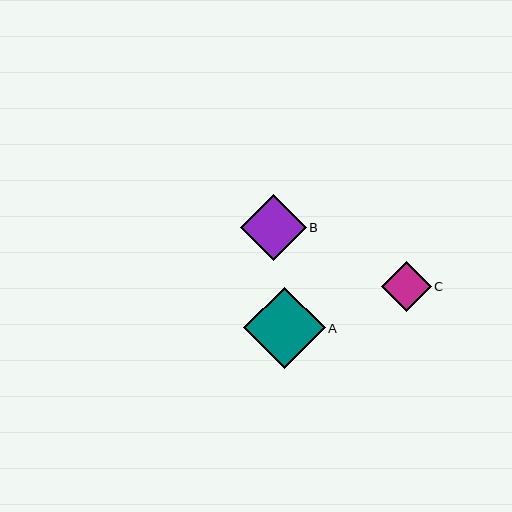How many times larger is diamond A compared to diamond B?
Diamond A is approximately 1.2 times the size of diamond B.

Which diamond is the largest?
Diamond A is the largest with a size of approximately 82 pixels.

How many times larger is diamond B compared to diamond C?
Diamond B is approximately 1.3 times the size of diamond C.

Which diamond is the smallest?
Diamond C is the smallest with a size of approximately 50 pixels.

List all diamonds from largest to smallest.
From largest to smallest: A, B, C.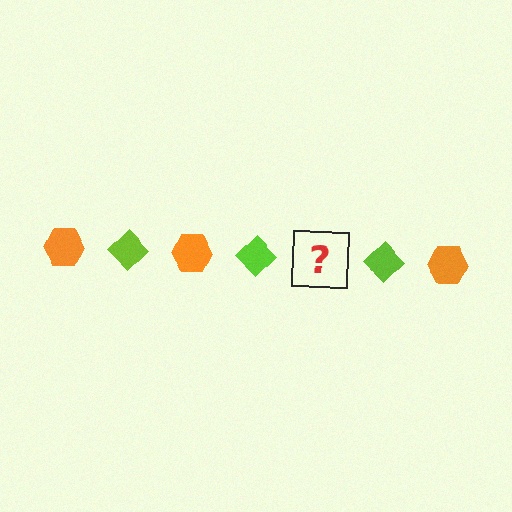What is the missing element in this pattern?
The missing element is an orange hexagon.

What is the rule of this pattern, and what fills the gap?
The rule is that the pattern alternates between orange hexagon and lime diamond. The gap should be filled with an orange hexagon.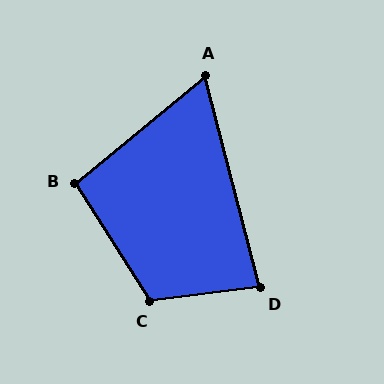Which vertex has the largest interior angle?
C, at approximately 115 degrees.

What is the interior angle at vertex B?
Approximately 97 degrees (obtuse).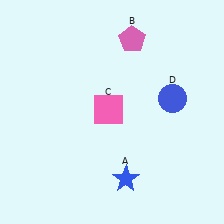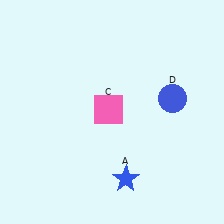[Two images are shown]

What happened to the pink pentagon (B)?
The pink pentagon (B) was removed in Image 2. It was in the top-right area of Image 1.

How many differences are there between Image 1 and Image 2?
There is 1 difference between the two images.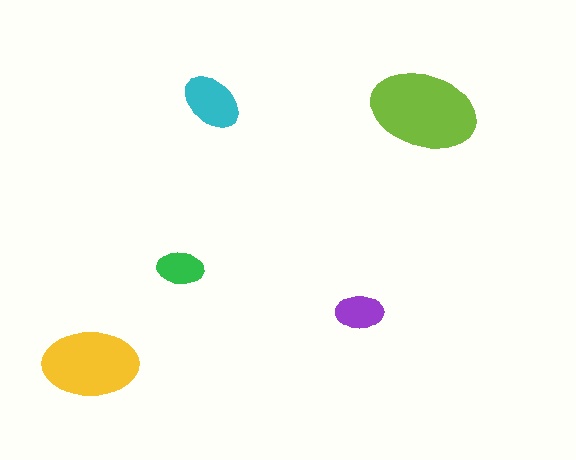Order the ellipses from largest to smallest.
the lime one, the yellow one, the cyan one, the purple one, the green one.